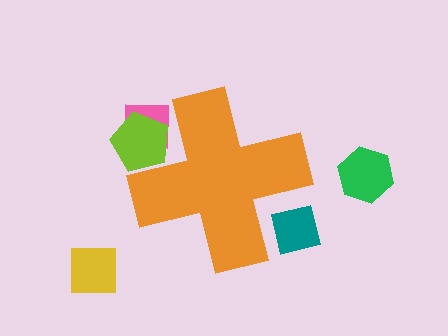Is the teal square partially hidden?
Yes, the teal square is partially hidden behind the orange cross.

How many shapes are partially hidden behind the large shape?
3 shapes are partially hidden.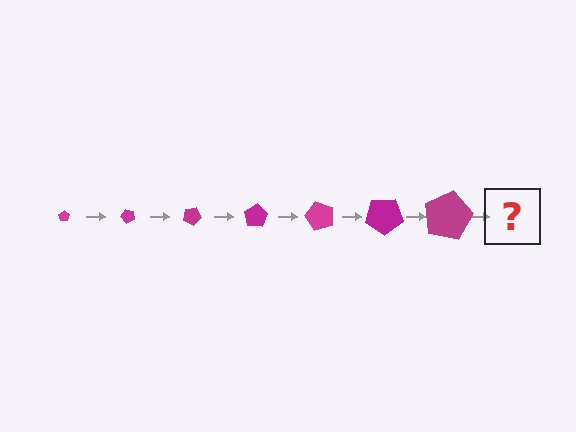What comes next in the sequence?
The next element should be a pentagon, larger than the previous one and rotated 350 degrees from the start.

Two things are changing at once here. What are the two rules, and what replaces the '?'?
The two rules are that the pentagon grows larger each step and it rotates 50 degrees each step. The '?' should be a pentagon, larger than the previous one and rotated 350 degrees from the start.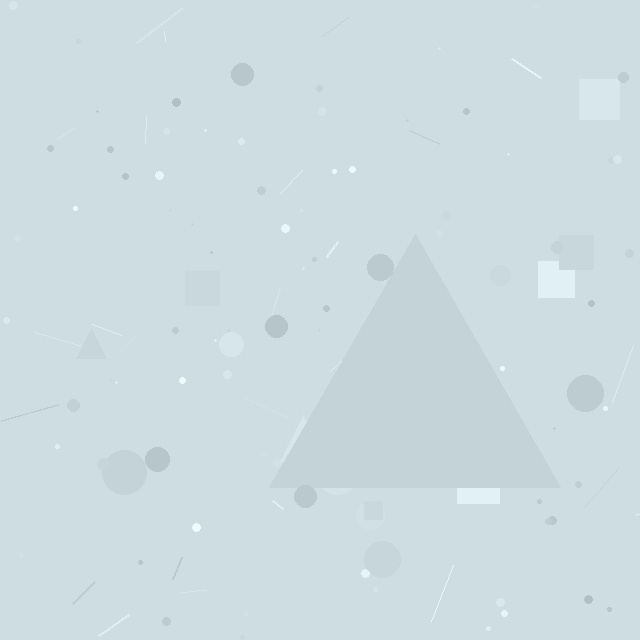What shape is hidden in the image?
A triangle is hidden in the image.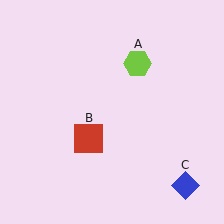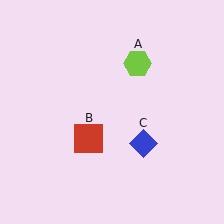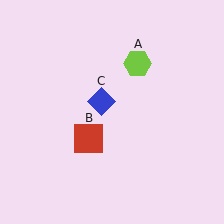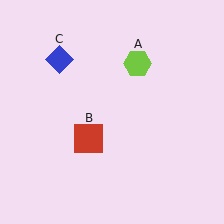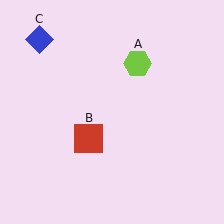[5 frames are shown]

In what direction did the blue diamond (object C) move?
The blue diamond (object C) moved up and to the left.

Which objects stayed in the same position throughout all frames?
Lime hexagon (object A) and red square (object B) remained stationary.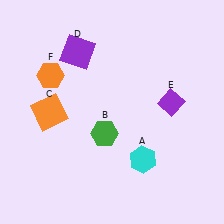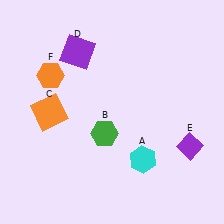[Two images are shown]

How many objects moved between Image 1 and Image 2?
1 object moved between the two images.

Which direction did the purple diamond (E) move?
The purple diamond (E) moved down.